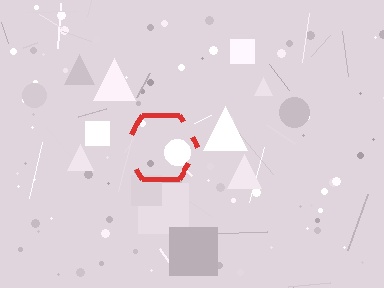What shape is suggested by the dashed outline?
The dashed outline suggests a hexagon.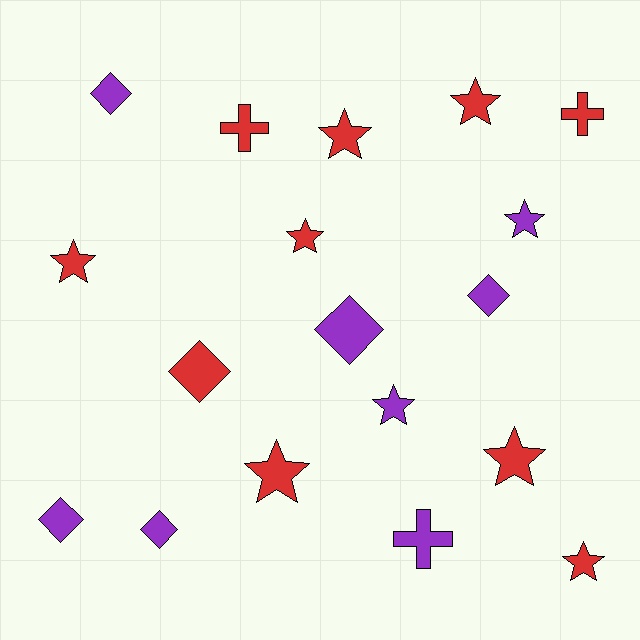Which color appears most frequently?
Red, with 10 objects.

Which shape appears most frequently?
Star, with 9 objects.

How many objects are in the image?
There are 18 objects.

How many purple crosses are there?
There is 1 purple cross.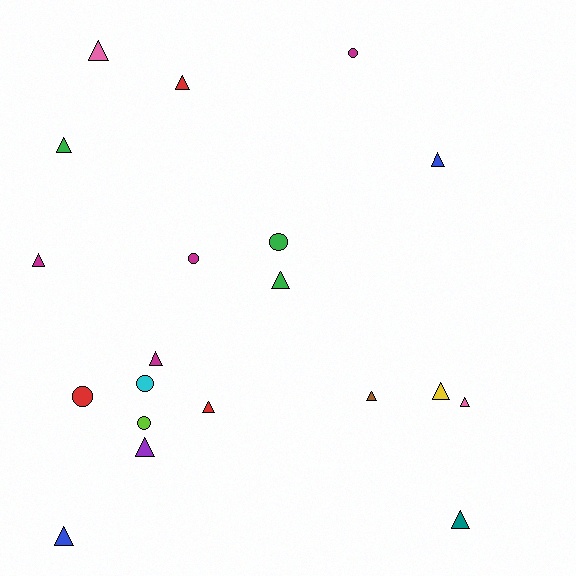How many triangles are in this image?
There are 14 triangles.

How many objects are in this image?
There are 20 objects.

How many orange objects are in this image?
There are no orange objects.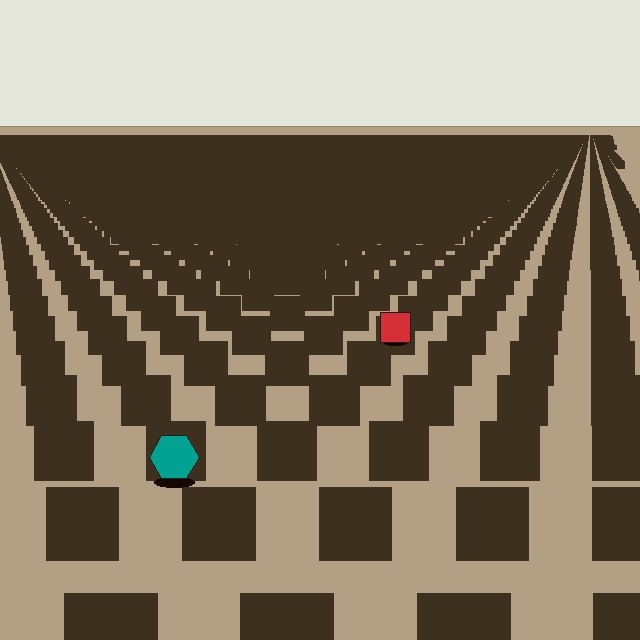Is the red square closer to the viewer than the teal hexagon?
No. The teal hexagon is closer — you can tell from the texture gradient: the ground texture is coarser near it.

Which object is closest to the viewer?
The teal hexagon is closest. The texture marks near it are larger and more spread out.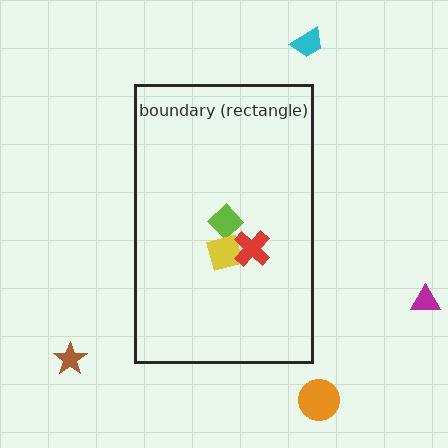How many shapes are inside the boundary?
3 inside, 4 outside.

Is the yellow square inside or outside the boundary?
Inside.